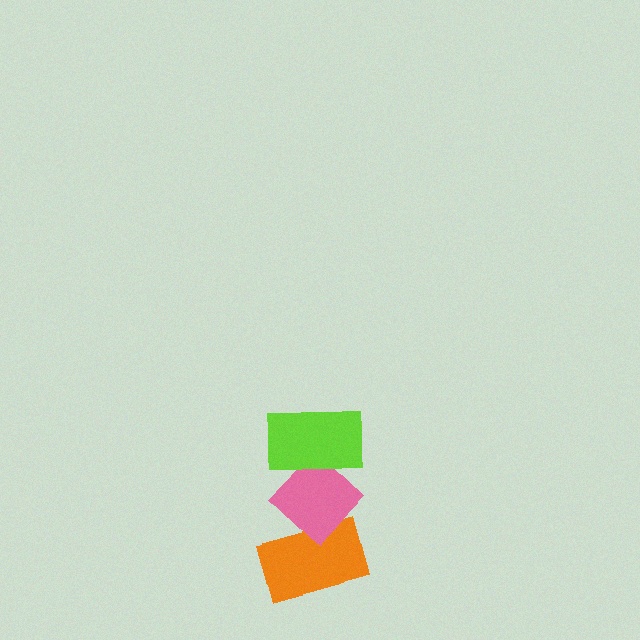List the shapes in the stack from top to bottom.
From top to bottom: the lime rectangle, the pink diamond, the orange rectangle.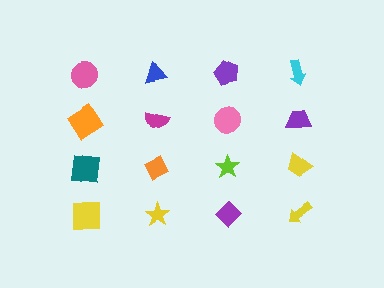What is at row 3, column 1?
A teal square.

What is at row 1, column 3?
A purple pentagon.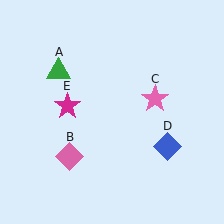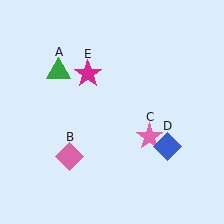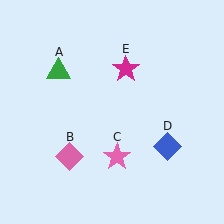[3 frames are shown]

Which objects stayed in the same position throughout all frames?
Green triangle (object A) and pink diamond (object B) and blue diamond (object D) remained stationary.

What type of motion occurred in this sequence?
The pink star (object C), magenta star (object E) rotated clockwise around the center of the scene.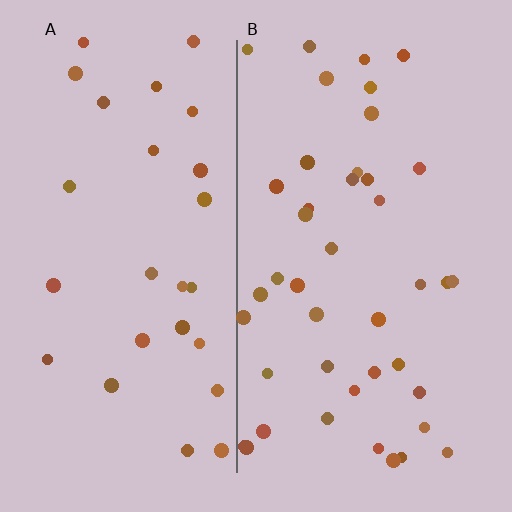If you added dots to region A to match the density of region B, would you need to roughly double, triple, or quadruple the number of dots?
Approximately double.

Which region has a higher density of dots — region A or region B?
B (the right).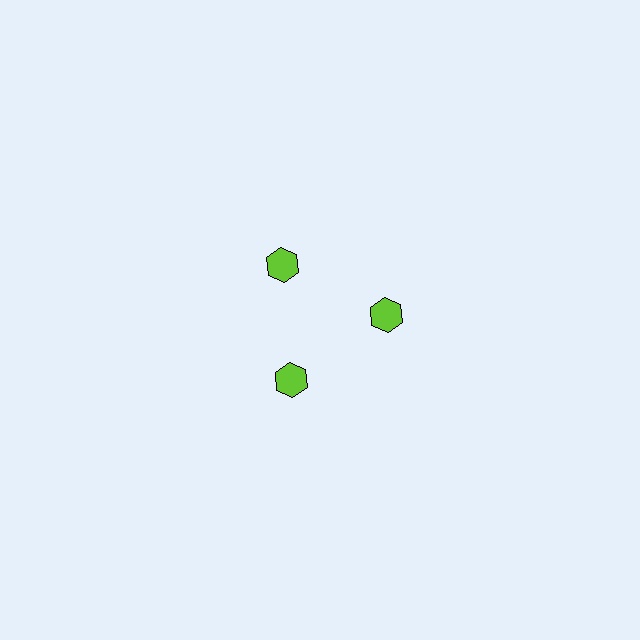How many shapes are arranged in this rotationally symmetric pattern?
There are 3 shapes, arranged in 3 groups of 1.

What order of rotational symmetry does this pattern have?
This pattern has 3-fold rotational symmetry.